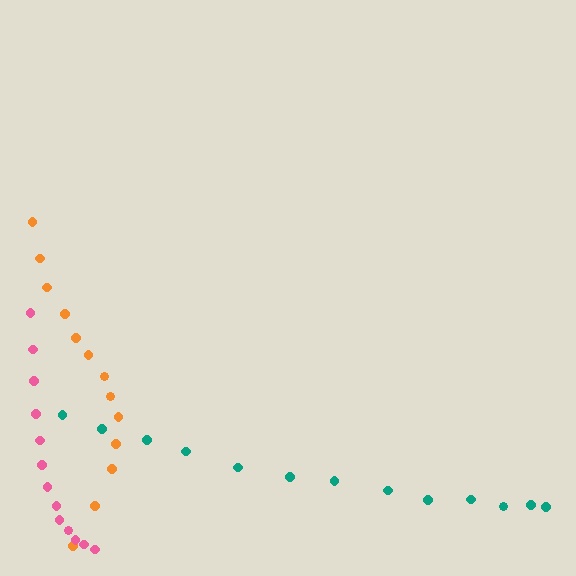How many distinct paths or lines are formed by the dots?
There are 3 distinct paths.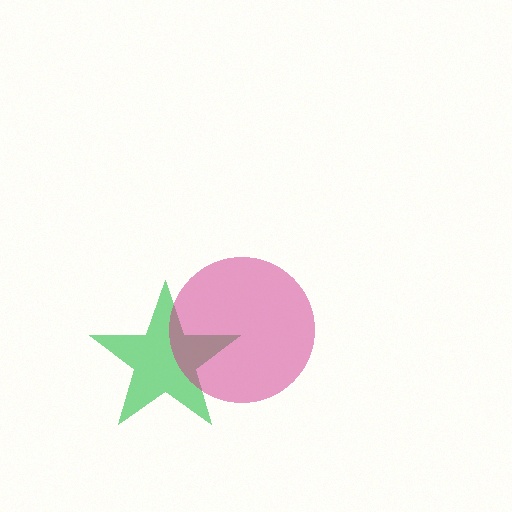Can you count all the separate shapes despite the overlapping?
Yes, there are 2 separate shapes.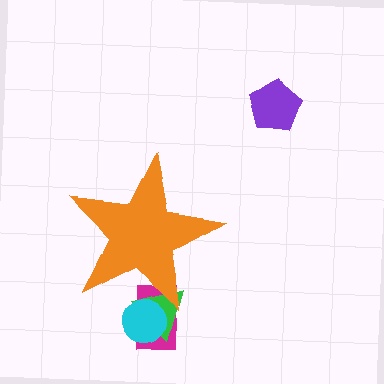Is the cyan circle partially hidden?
Yes, the cyan circle is partially hidden behind the orange star.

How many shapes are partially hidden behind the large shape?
3 shapes are partially hidden.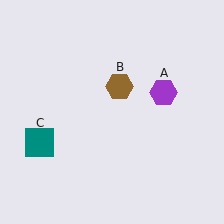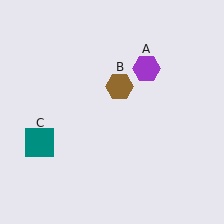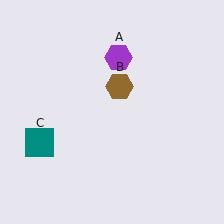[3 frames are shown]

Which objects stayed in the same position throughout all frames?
Brown hexagon (object B) and teal square (object C) remained stationary.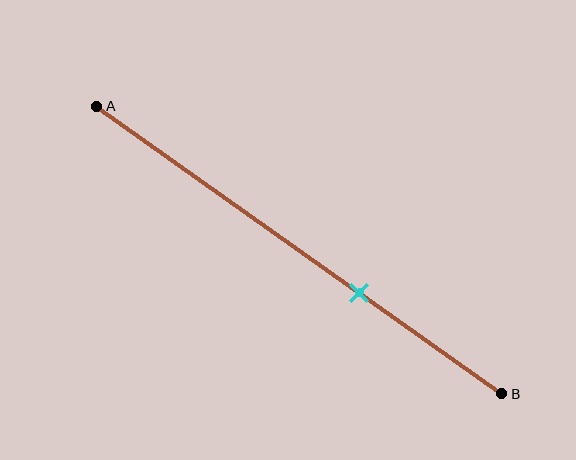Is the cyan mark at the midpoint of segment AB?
No, the mark is at about 65% from A, not at the 50% midpoint.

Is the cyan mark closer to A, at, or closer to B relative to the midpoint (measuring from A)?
The cyan mark is closer to point B than the midpoint of segment AB.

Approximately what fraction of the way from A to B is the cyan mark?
The cyan mark is approximately 65% of the way from A to B.